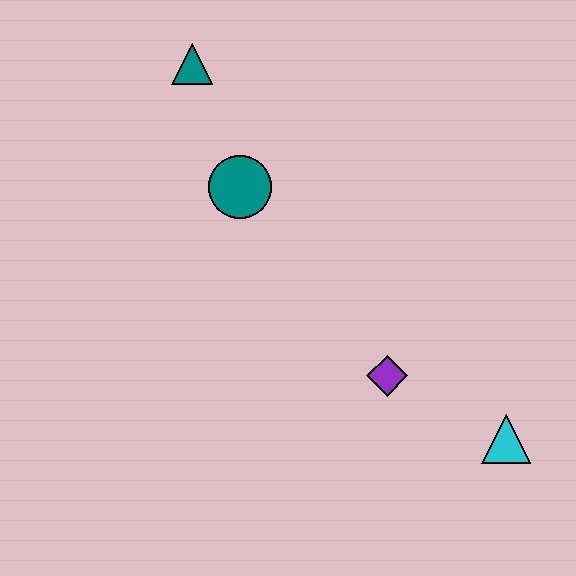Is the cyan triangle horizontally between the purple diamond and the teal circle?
No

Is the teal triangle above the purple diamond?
Yes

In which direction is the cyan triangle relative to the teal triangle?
The cyan triangle is below the teal triangle.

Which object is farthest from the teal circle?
The cyan triangle is farthest from the teal circle.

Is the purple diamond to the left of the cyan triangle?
Yes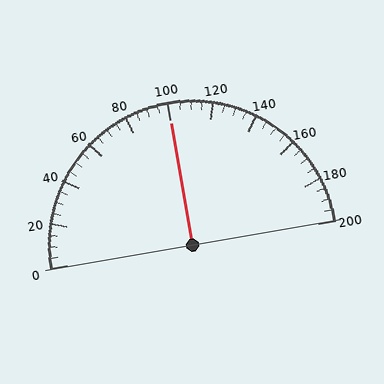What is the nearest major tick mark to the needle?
The nearest major tick mark is 100.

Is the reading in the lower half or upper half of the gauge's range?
The reading is in the upper half of the range (0 to 200).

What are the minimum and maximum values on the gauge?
The gauge ranges from 0 to 200.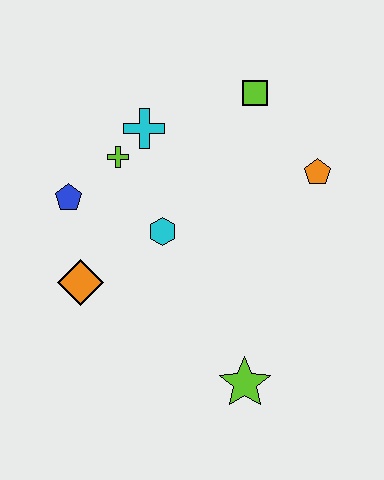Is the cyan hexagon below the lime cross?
Yes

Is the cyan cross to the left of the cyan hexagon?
Yes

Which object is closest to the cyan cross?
The lime cross is closest to the cyan cross.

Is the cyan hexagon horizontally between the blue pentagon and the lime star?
Yes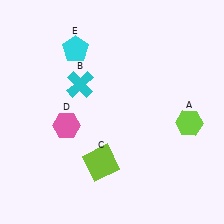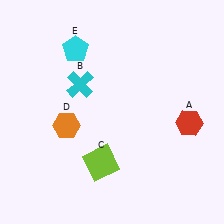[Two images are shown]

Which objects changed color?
A changed from lime to red. D changed from pink to orange.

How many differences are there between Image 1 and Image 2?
There are 2 differences between the two images.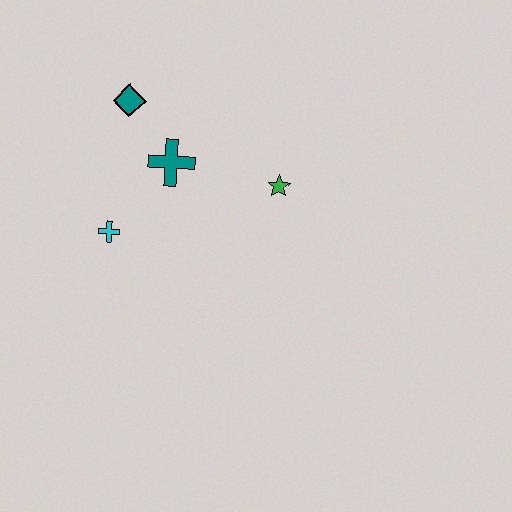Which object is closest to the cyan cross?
The teal cross is closest to the cyan cross.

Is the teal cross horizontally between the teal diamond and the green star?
Yes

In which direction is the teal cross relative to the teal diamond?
The teal cross is below the teal diamond.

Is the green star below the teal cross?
Yes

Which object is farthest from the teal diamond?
The green star is farthest from the teal diamond.